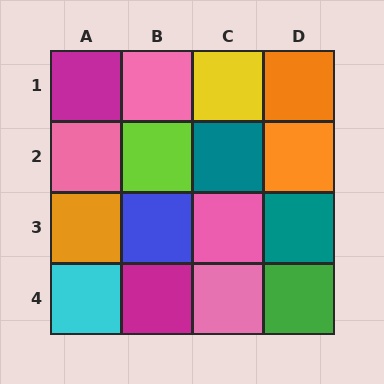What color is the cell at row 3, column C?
Pink.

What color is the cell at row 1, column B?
Pink.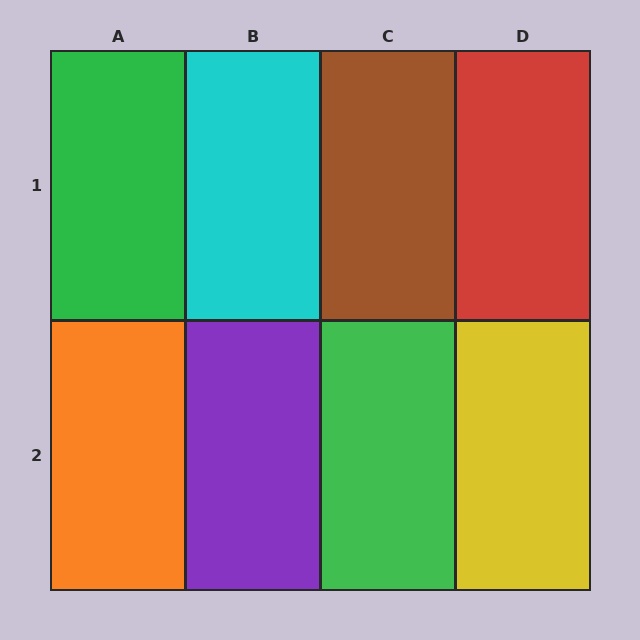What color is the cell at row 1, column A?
Green.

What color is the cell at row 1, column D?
Red.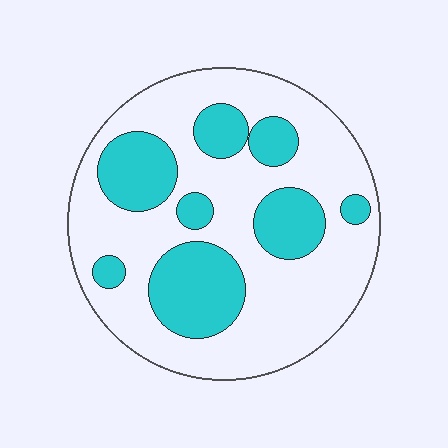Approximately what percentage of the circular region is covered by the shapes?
Approximately 30%.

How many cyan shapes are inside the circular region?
8.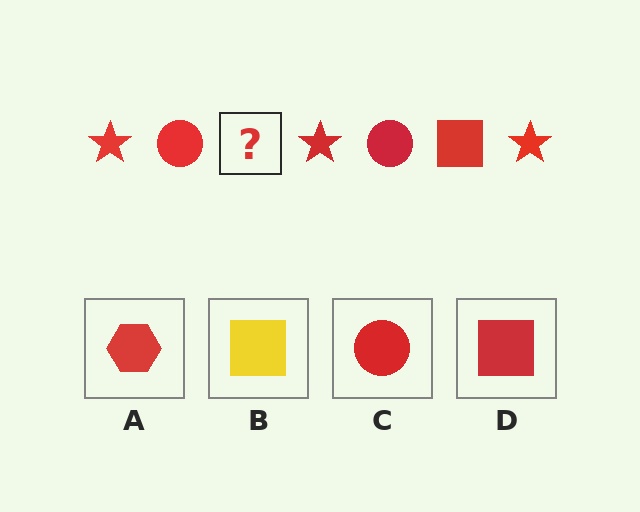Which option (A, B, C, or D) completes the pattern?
D.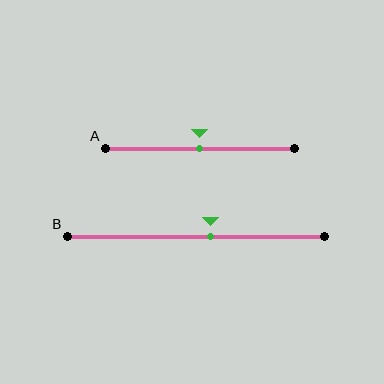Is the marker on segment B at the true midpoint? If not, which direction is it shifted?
No, the marker on segment B is shifted to the right by about 6% of the segment length.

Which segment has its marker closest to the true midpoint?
Segment A has its marker closest to the true midpoint.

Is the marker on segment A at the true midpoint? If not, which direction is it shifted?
Yes, the marker on segment A is at the true midpoint.